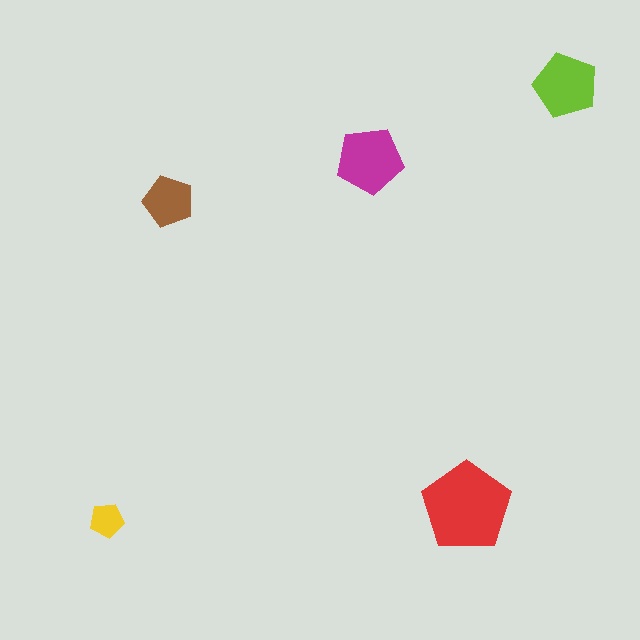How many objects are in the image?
There are 5 objects in the image.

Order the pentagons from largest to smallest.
the red one, the magenta one, the lime one, the brown one, the yellow one.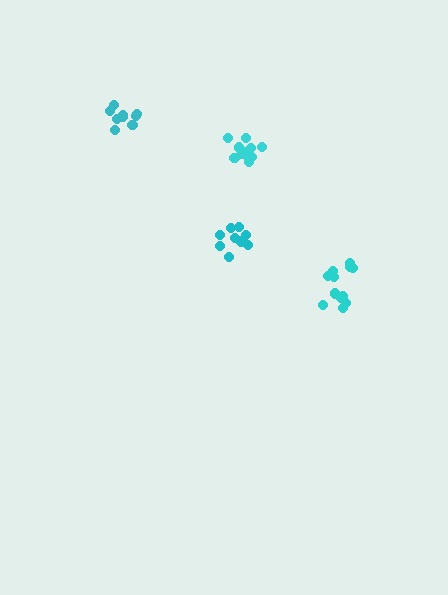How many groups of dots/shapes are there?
There are 4 groups.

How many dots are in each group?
Group 1: 12 dots, Group 2: 9 dots, Group 3: 11 dots, Group 4: 9 dots (41 total).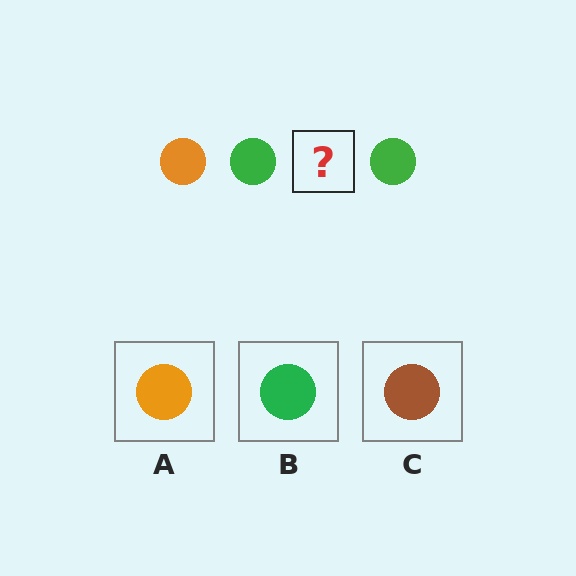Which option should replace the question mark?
Option A.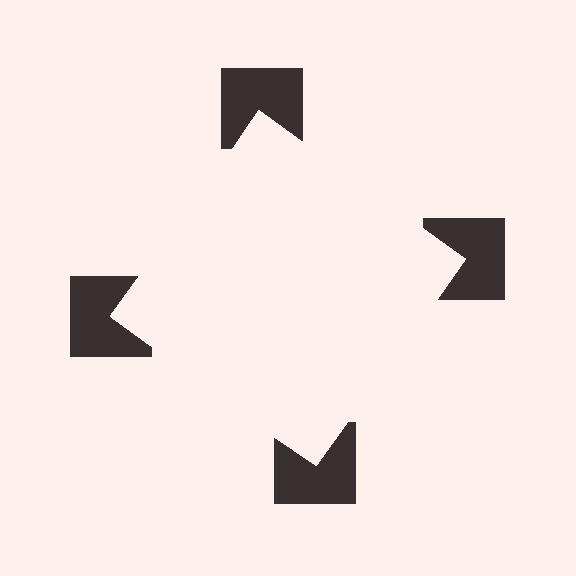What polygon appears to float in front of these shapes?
An illusory square — its edges are inferred from the aligned wedge cuts in the notched squares, not physically drawn.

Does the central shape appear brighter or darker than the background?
It typically appears slightly brighter than the background, even though no actual brightness change is drawn.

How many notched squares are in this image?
There are 4 — one at each vertex of the illusory square.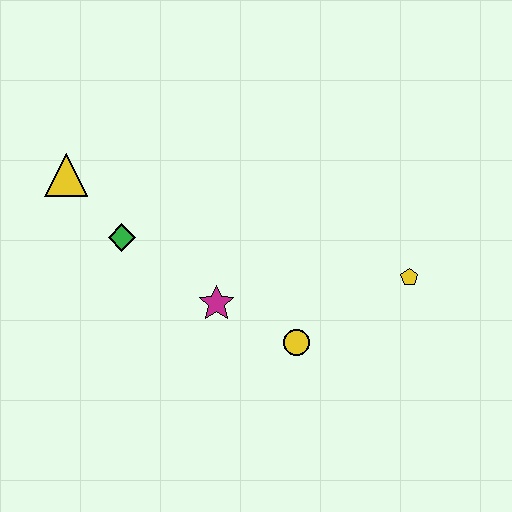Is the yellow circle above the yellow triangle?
No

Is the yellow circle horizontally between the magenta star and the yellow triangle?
No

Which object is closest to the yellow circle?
The magenta star is closest to the yellow circle.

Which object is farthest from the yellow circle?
The yellow triangle is farthest from the yellow circle.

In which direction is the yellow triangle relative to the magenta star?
The yellow triangle is to the left of the magenta star.